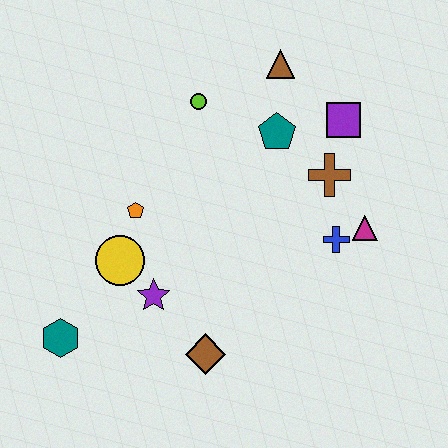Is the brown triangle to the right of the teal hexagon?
Yes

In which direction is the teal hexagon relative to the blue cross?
The teal hexagon is to the left of the blue cross.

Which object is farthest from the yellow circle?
The purple square is farthest from the yellow circle.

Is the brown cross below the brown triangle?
Yes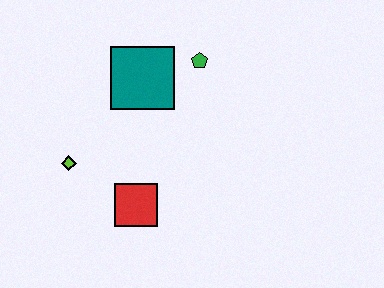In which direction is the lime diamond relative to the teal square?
The lime diamond is below the teal square.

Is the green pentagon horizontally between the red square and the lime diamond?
No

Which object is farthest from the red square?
The green pentagon is farthest from the red square.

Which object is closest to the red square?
The lime diamond is closest to the red square.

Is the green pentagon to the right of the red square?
Yes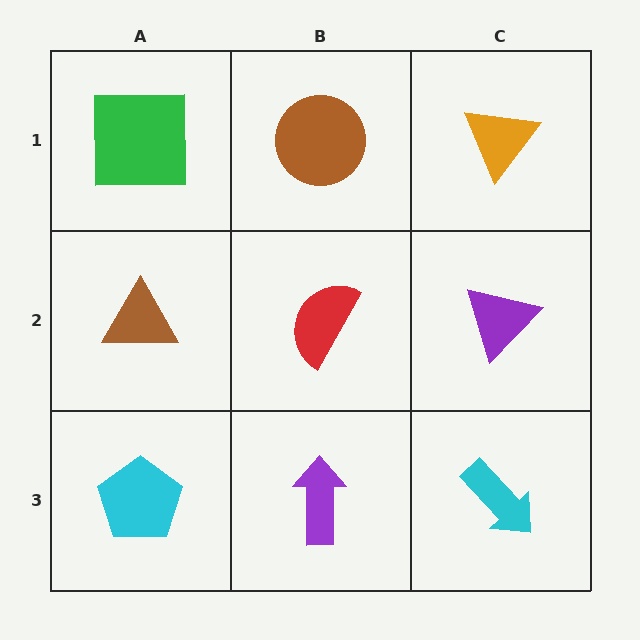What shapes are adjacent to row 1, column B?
A red semicircle (row 2, column B), a green square (row 1, column A), an orange triangle (row 1, column C).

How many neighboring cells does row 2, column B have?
4.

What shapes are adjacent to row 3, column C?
A purple triangle (row 2, column C), a purple arrow (row 3, column B).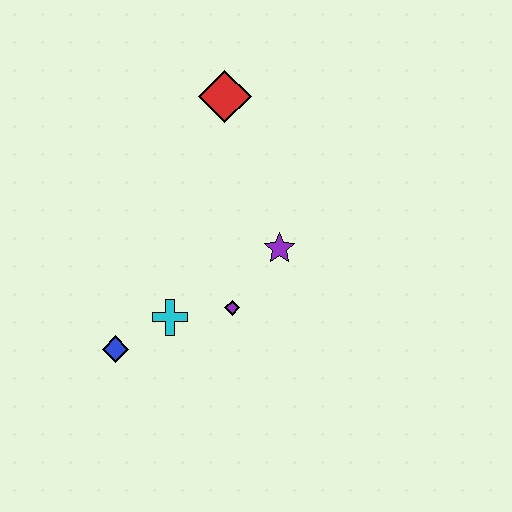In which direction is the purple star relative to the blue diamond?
The purple star is to the right of the blue diamond.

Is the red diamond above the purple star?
Yes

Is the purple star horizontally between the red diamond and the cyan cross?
No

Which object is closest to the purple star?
The purple diamond is closest to the purple star.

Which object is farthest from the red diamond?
The blue diamond is farthest from the red diamond.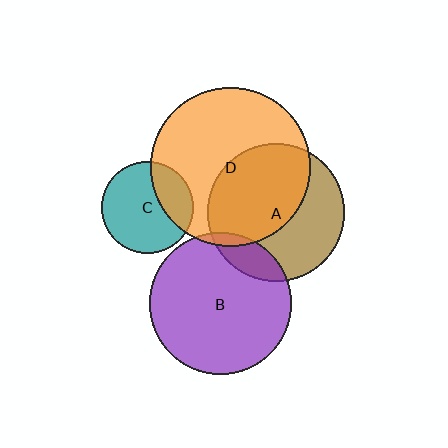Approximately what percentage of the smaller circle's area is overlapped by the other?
Approximately 5%.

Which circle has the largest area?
Circle D (orange).